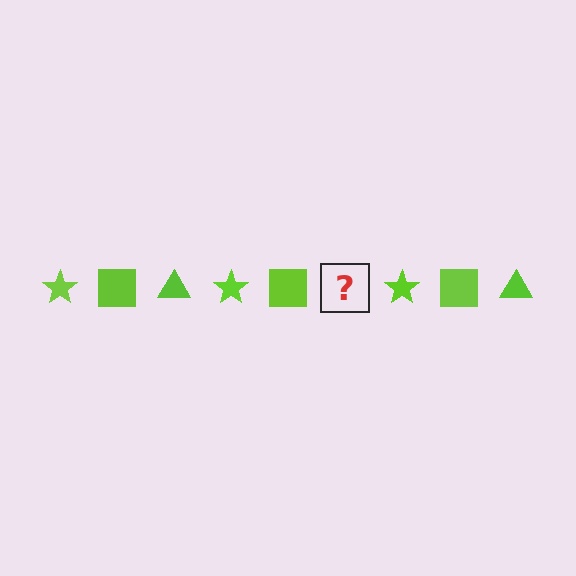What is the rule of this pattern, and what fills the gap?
The rule is that the pattern cycles through star, square, triangle shapes in lime. The gap should be filled with a lime triangle.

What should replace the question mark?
The question mark should be replaced with a lime triangle.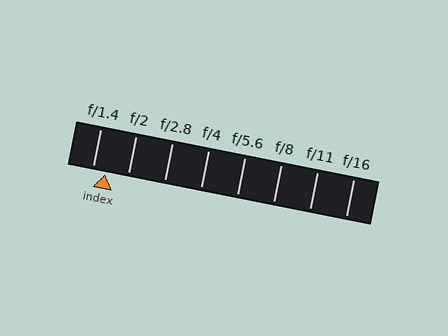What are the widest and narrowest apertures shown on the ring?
The widest aperture shown is f/1.4 and the narrowest is f/16.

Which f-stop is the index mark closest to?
The index mark is closest to f/1.4.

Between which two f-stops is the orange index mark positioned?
The index mark is between f/1.4 and f/2.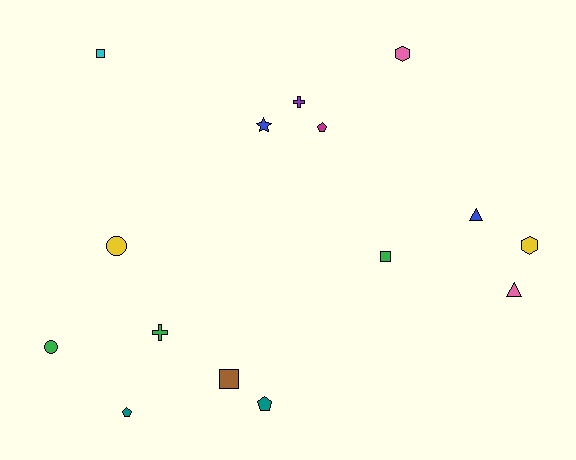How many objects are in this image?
There are 15 objects.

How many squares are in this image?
There are 3 squares.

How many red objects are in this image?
There are no red objects.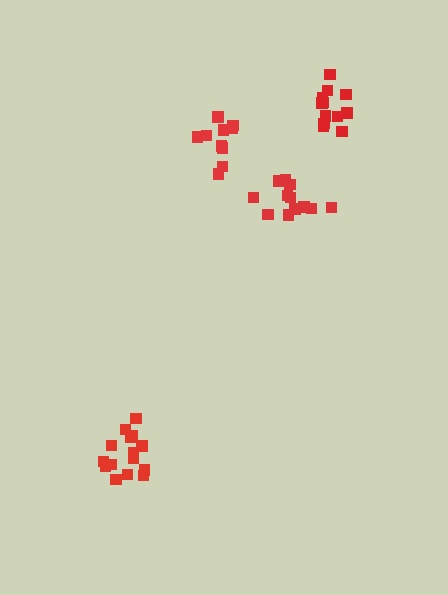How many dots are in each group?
Group 1: 10 dots, Group 2: 15 dots, Group 3: 12 dots, Group 4: 12 dots (49 total).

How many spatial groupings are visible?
There are 4 spatial groupings.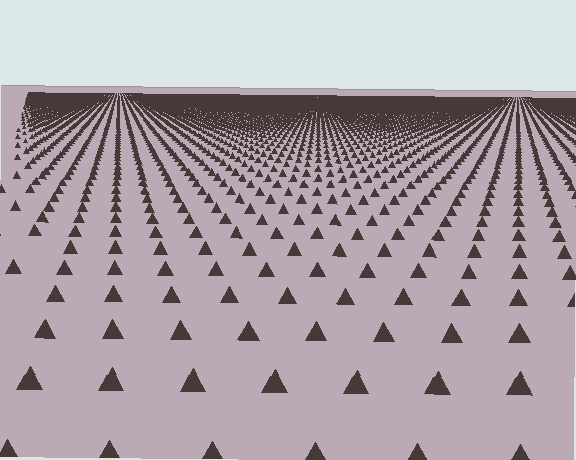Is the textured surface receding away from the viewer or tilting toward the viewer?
The surface is receding away from the viewer. Texture elements get smaller and denser toward the top.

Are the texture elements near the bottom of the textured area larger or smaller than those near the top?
Larger. Near the bottom, elements are closer to the viewer and appear at a bigger on-screen size.